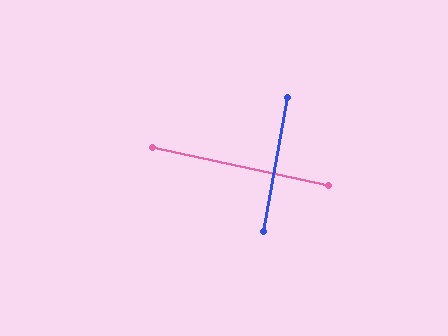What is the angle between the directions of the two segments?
Approximately 88 degrees.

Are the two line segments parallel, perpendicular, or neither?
Perpendicular — they meet at approximately 88°.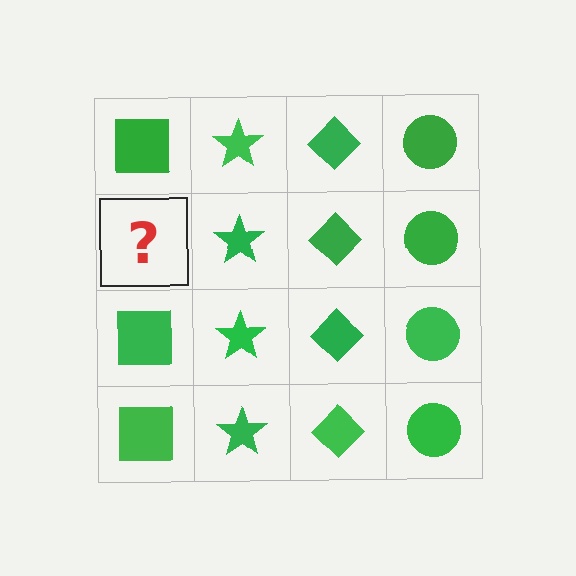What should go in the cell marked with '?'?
The missing cell should contain a green square.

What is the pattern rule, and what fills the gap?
The rule is that each column has a consistent shape. The gap should be filled with a green square.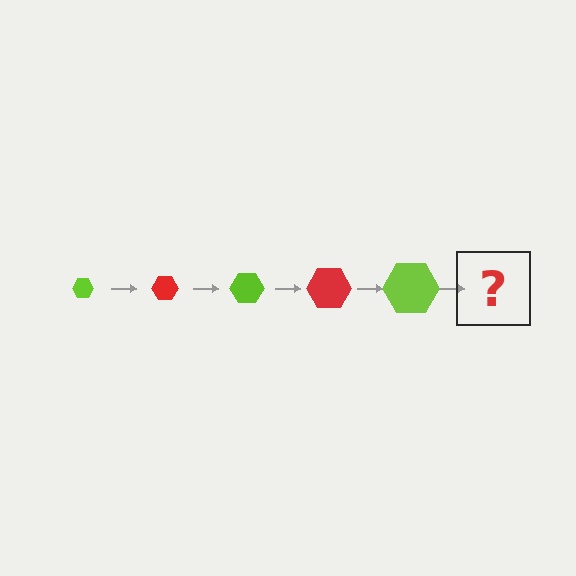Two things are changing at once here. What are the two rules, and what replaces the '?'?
The two rules are that the hexagon grows larger each step and the color cycles through lime and red. The '?' should be a red hexagon, larger than the previous one.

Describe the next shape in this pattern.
It should be a red hexagon, larger than the previous one.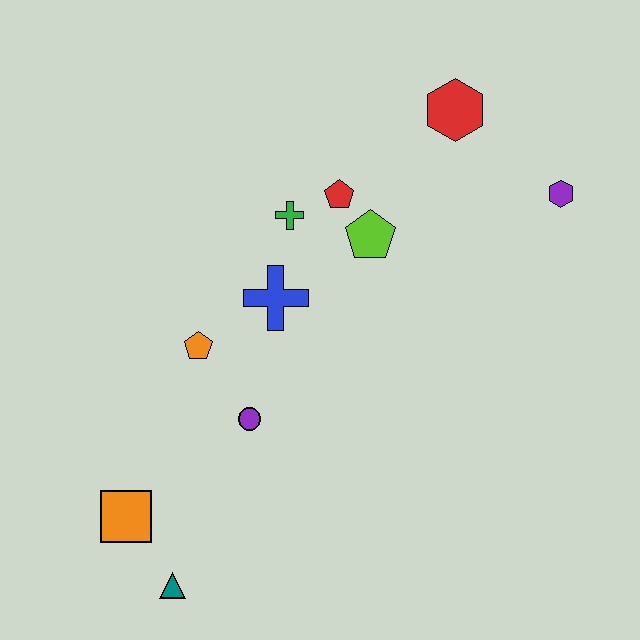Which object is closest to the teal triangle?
The orange square is closest to the teal triangle.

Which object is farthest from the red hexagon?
The teal triangle is farthest from the red hexagon.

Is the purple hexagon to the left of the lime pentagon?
No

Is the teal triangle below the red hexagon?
Yes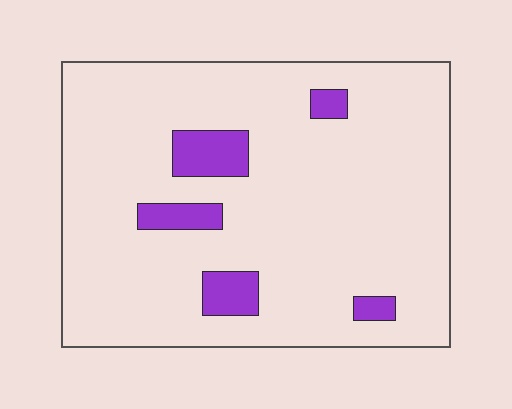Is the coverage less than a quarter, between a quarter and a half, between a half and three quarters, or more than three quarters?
Less than a quarter.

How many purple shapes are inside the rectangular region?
5.